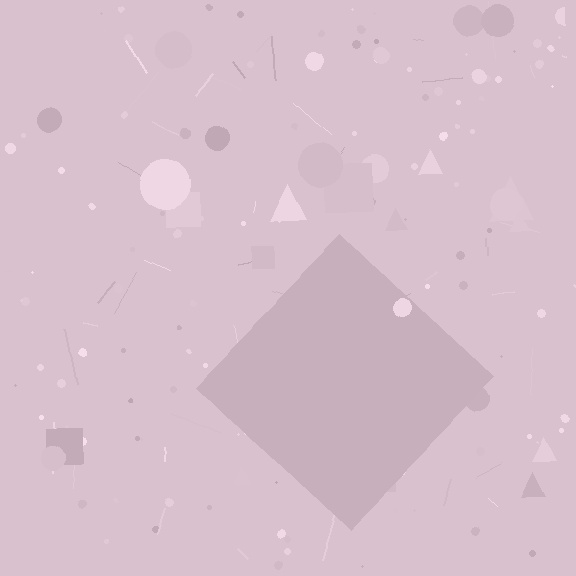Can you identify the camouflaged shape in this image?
The camouflaged shape is a diamond.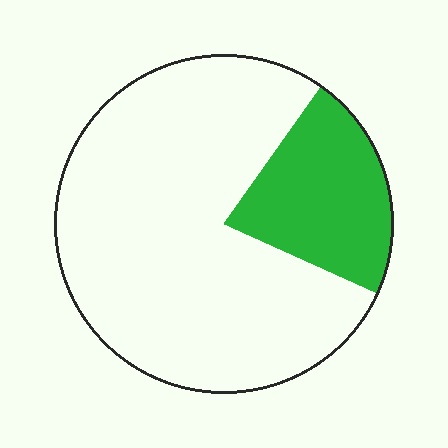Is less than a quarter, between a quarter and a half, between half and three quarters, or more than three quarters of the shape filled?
Less than a quarter.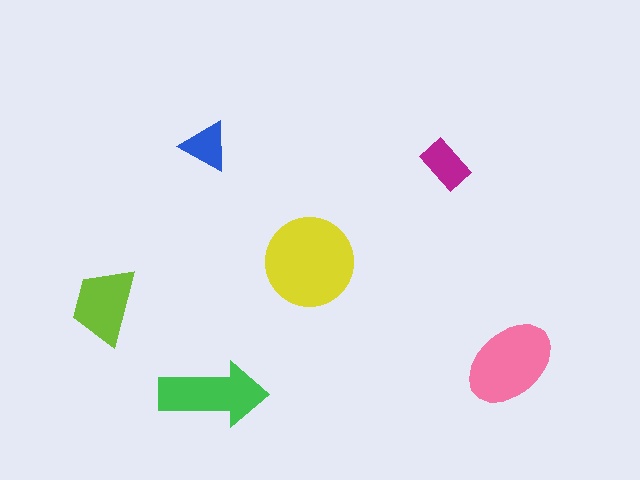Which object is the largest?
The yellow circle.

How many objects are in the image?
There are 6 objects in the image.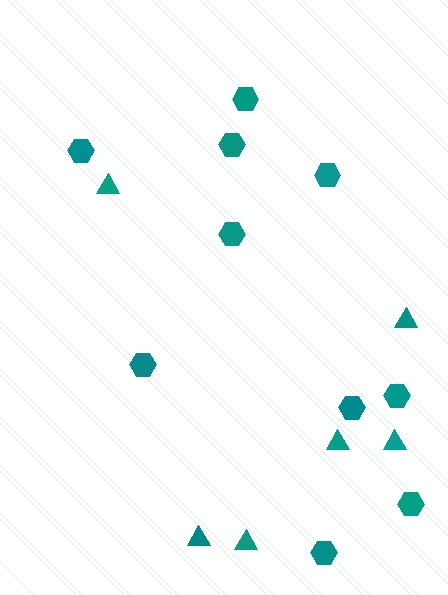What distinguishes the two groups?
There are 2 groups: one group of hexagons (10) and one group of triangles (6).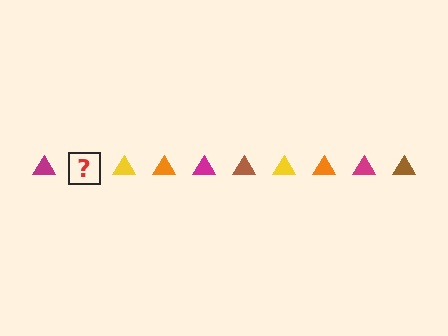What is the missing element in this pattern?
The missing element is a brown triangle.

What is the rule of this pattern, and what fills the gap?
The rule is that the pattern cycles through magenta, brown, yellow, orange triangles. The gap should be filled with a brown triangle.